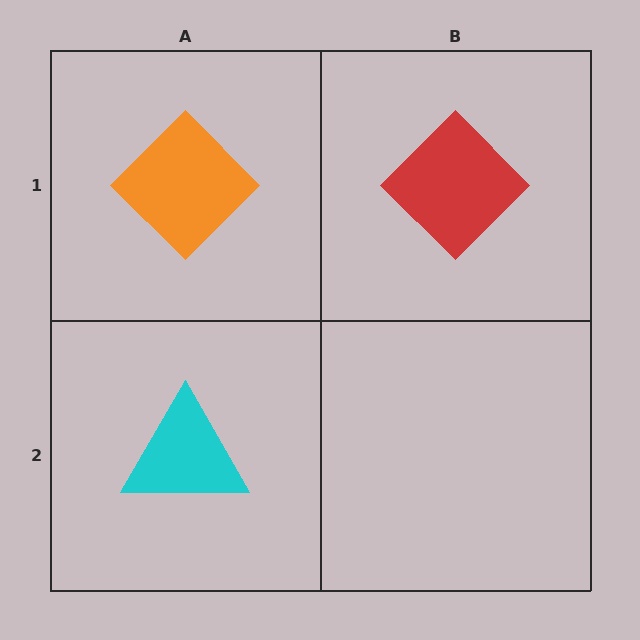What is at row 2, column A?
A cyan triangle.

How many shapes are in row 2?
1 shape.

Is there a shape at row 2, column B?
No, that cell is empty.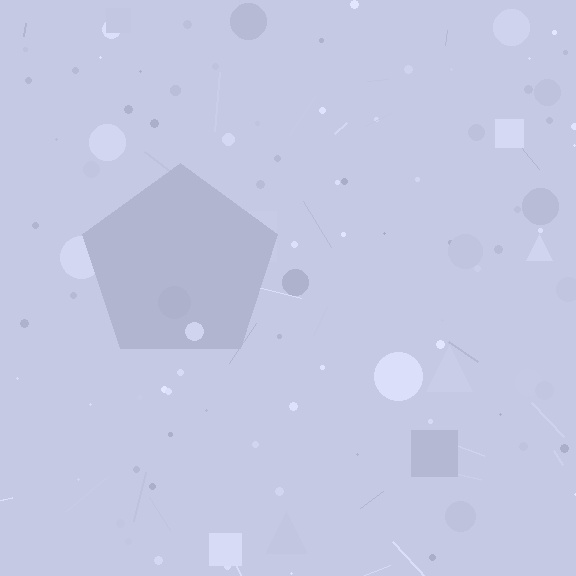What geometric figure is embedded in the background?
A pentagon is embedded in the background.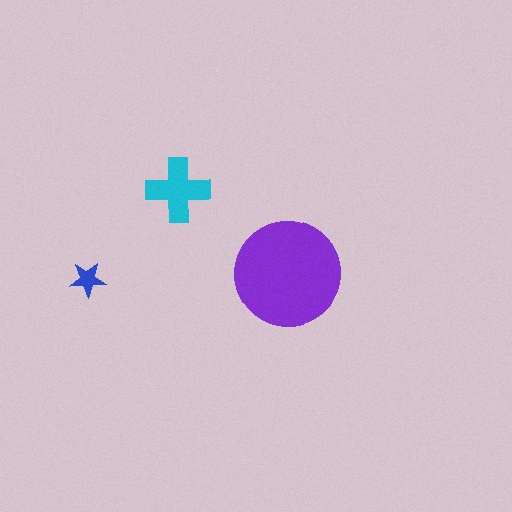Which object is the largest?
The purple circle.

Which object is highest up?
The cyan cross is topmost.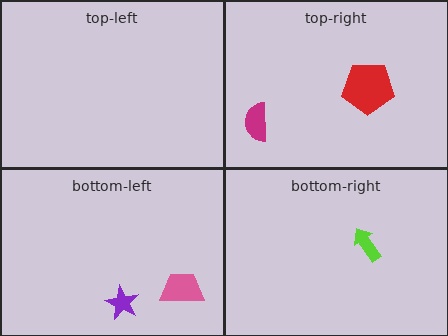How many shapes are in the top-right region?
2.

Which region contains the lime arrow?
The bottom-right region.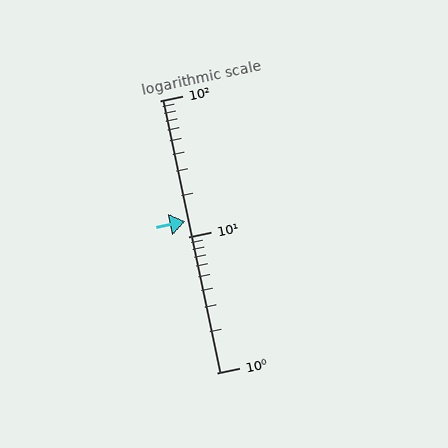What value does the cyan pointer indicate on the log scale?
The pointer indicates approximately 13.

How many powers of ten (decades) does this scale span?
The scale spans 2 decades, from 1 to 100.